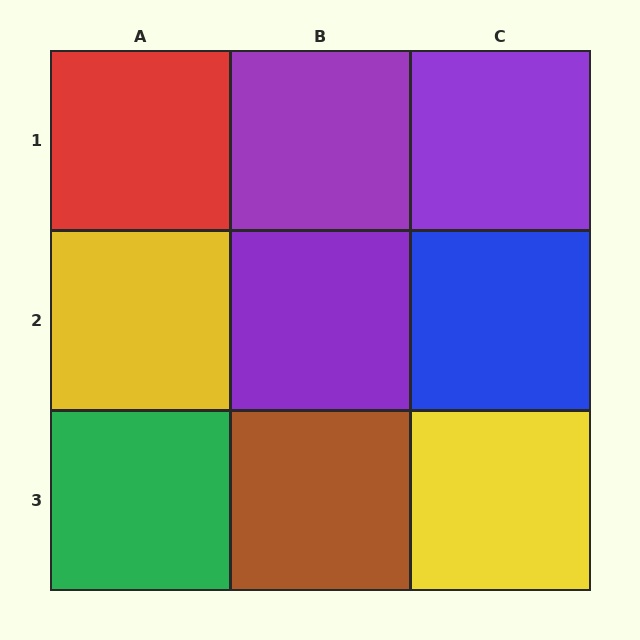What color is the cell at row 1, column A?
Red.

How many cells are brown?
1 cell is brown.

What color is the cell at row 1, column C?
Purple.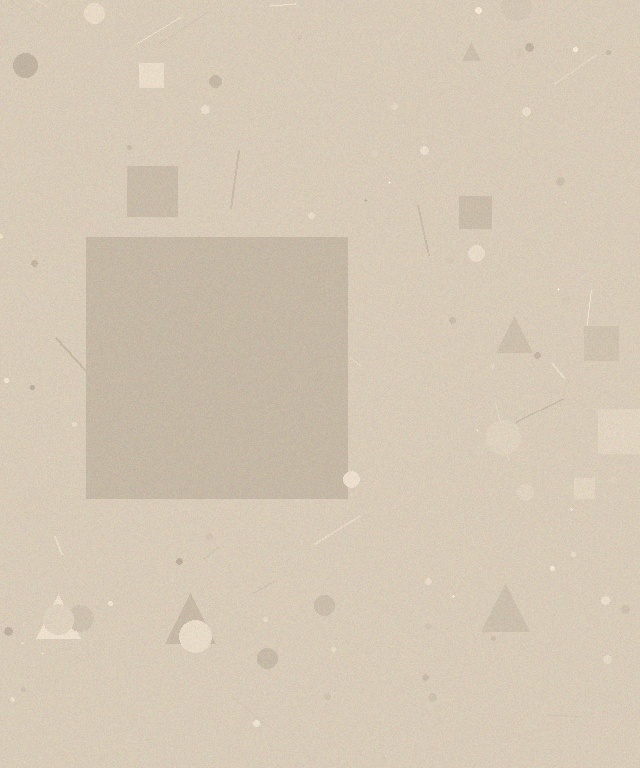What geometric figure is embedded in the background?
A square is embedded in the background.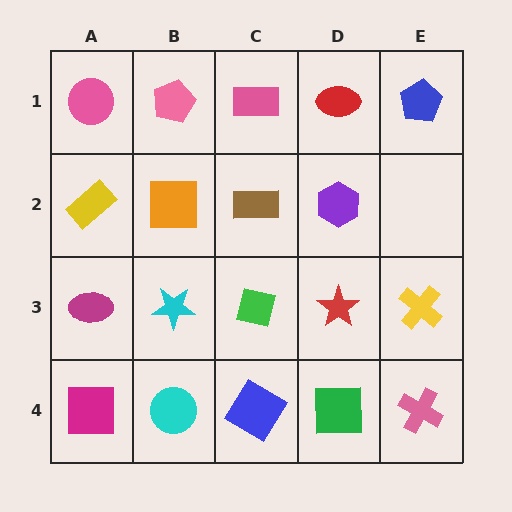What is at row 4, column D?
A green square.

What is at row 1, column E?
A blue pentagon.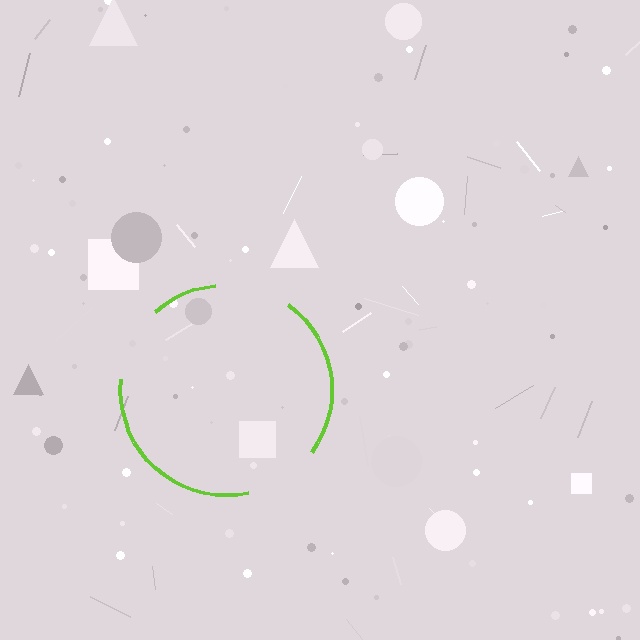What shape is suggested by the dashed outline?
The dashed outline suggests a circle.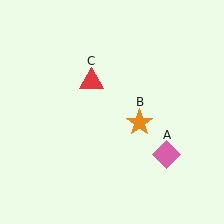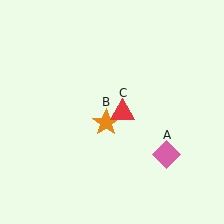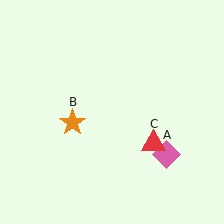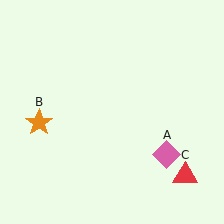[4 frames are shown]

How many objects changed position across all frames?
2 objects changed position: orange star (object B), red triangle (object C).